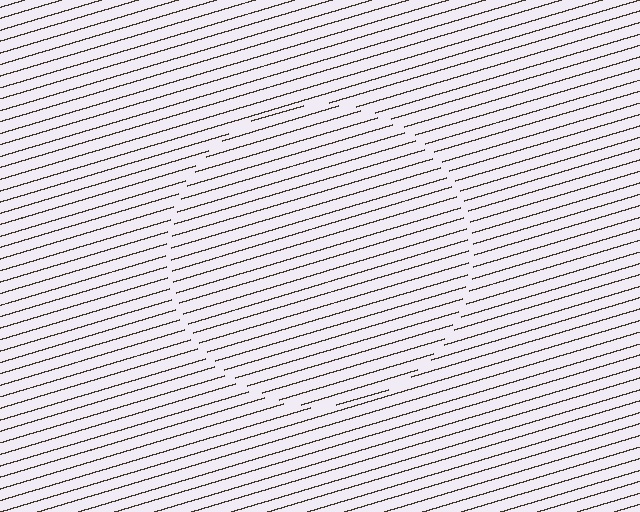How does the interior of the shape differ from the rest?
The interior of the shape contains the same grating, shifted by half a period — the contour is defined by the phase discontinuity where line-ends from the inner and outer gratings abut.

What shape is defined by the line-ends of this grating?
An illusory circle. The interior of the shape contains the same grating, shifted by half a period — the contour is defined by the phase discontinuity where line-ends from the inner and outer gratings abut.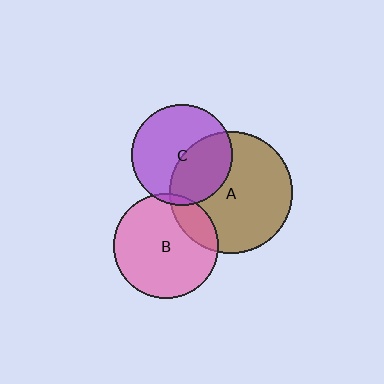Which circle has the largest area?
Circle A (brown).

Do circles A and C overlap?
Yes.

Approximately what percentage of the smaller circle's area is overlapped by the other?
Approximately 40%.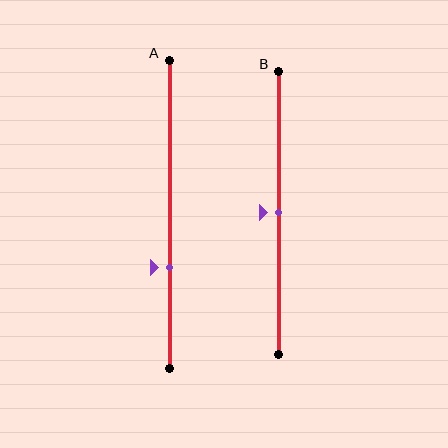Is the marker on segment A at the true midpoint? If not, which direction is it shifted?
No, the marker on segment A is shifted downward by about 17% of the segment length.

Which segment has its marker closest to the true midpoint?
Segment B has its marker closest to the true midpoint.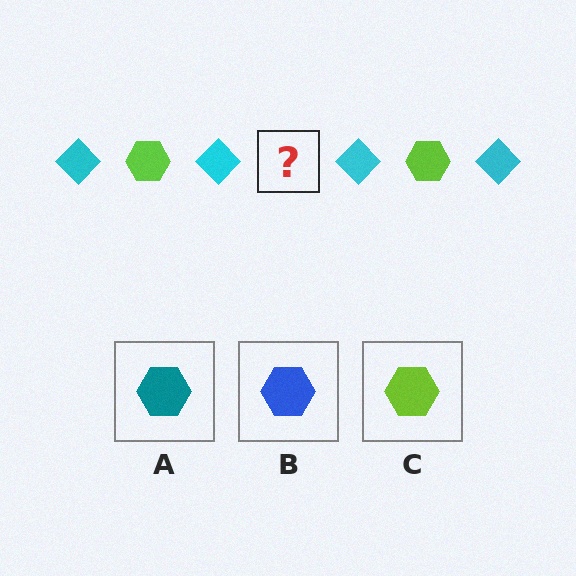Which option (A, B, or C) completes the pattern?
C.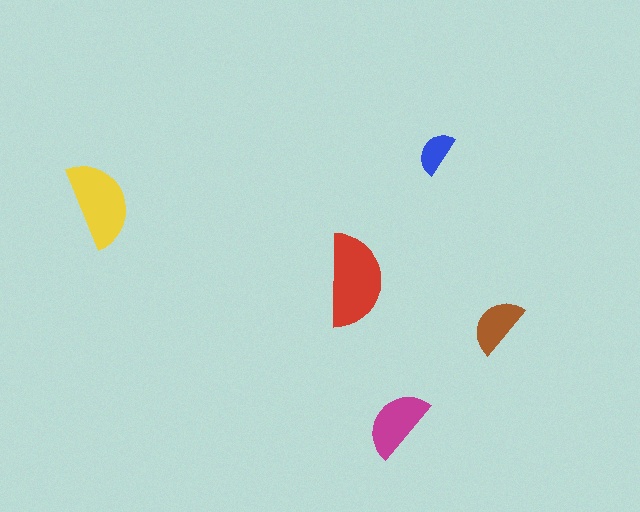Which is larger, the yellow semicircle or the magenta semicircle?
The yellow one.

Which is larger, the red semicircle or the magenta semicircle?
The red one.